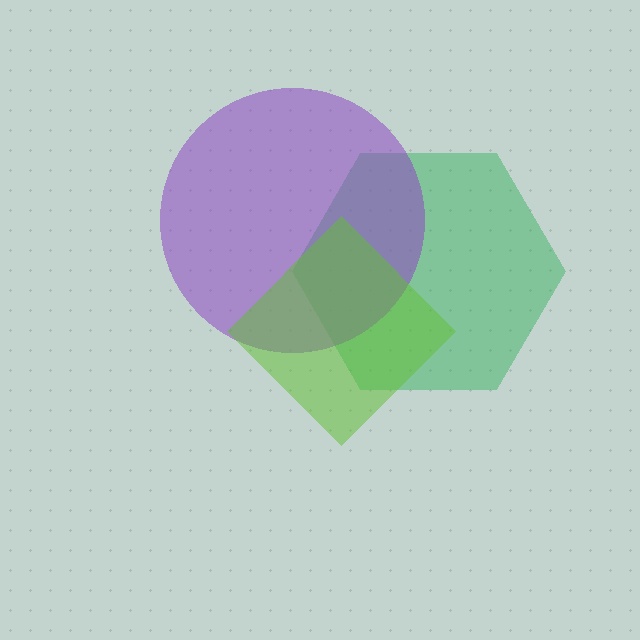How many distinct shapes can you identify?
There are 3 distinct shapes: a green hexagon, a purple circle, a lime diamond.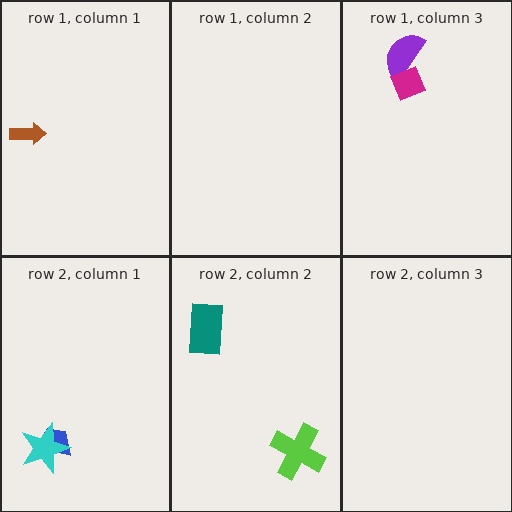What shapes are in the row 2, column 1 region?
The blue trapezoid, the cyan star.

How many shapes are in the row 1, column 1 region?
1.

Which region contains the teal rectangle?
The row 2, column 2 region.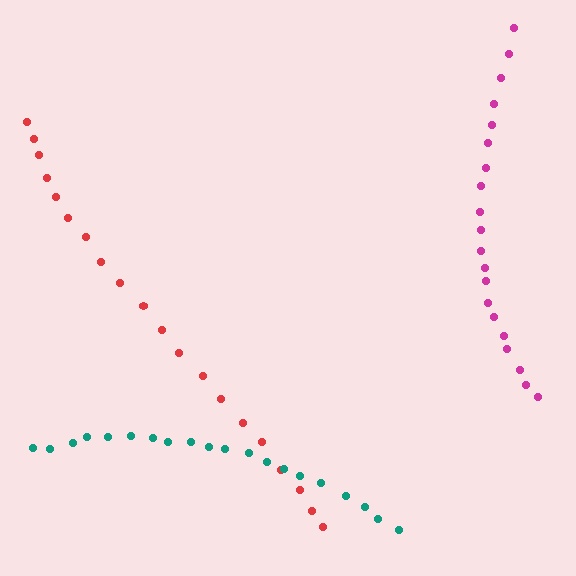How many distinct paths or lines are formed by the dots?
There are 3 distinct paths.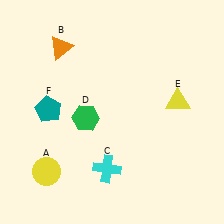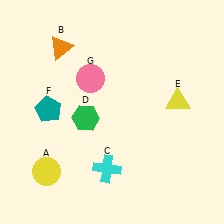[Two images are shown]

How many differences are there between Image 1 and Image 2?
There is 1 difference between the two images.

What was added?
A pink circle (G) was added in Image 2.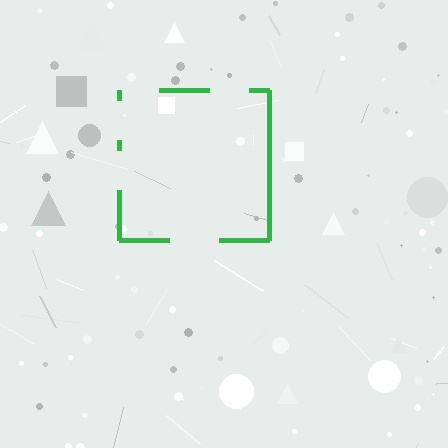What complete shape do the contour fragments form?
The contour fragments form a square.